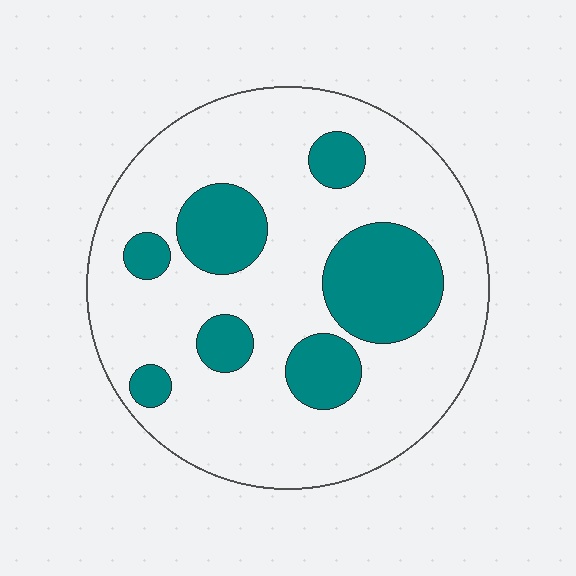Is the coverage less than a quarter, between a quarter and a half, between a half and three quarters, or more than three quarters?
Less than a quarter.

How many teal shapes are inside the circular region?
7.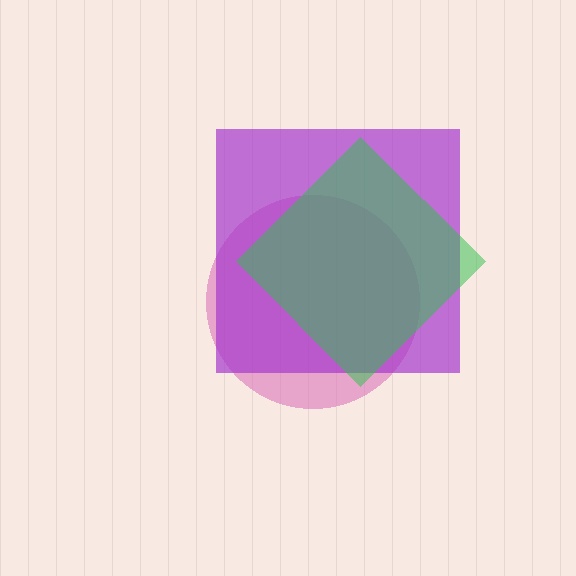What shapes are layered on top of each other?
The layered shapes are: a pink circle, a purple square, a green diamond.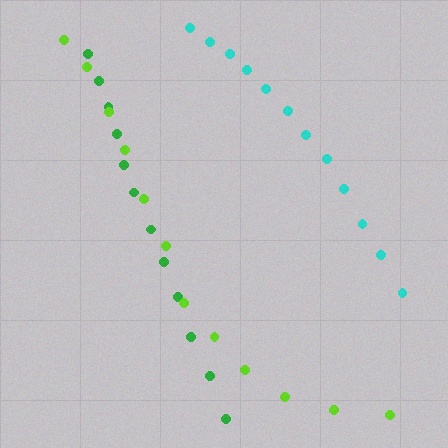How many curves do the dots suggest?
There are 3 distinct paths.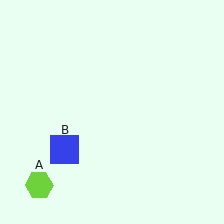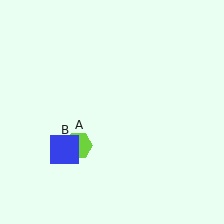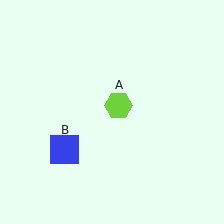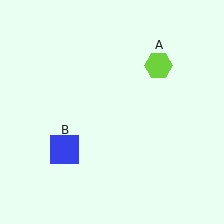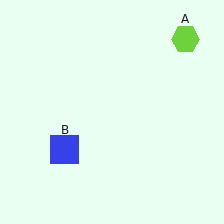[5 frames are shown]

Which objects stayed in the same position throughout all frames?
Blue square (object B) remained stationary.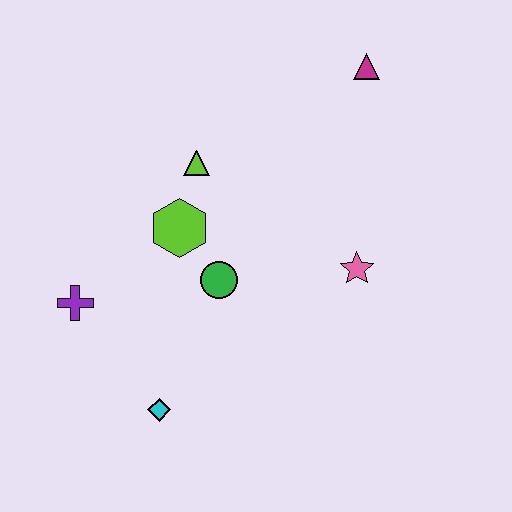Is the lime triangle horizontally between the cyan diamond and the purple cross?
No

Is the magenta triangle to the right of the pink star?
Yes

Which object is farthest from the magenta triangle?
The cyan diamond is farthest from the magenta triangle.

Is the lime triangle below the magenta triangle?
Yes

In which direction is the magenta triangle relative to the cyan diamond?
The magenta triangle is above the cyan diamond.